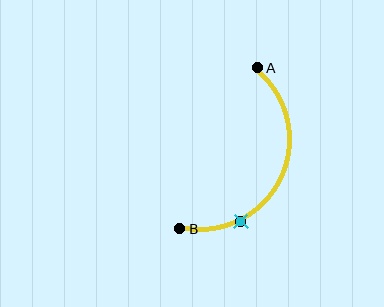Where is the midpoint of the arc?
The arc midpoint is the point on the curve farthest from the straight line joining A and B. It sits to the right of that line.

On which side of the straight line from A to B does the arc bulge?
The arc bulges to the right of the straight line connecting A and B.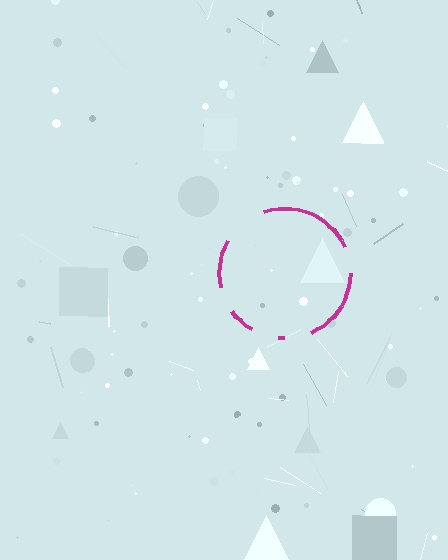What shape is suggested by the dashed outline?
The dashed outline suggests a circle.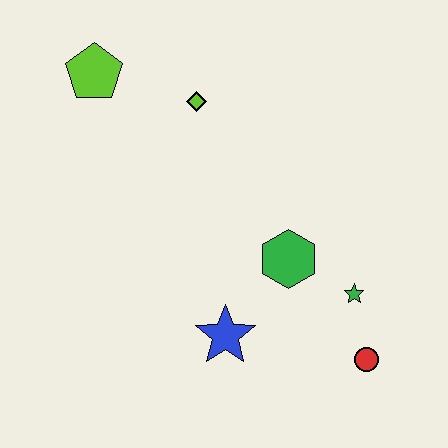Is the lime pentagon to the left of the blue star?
Yes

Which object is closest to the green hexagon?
The green star is closest to the green hexagon.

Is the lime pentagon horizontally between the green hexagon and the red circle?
No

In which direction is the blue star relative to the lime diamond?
The blue star is below the lime diamond.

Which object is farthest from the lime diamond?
The red circle is farthest from the lime diamond.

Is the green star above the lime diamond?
No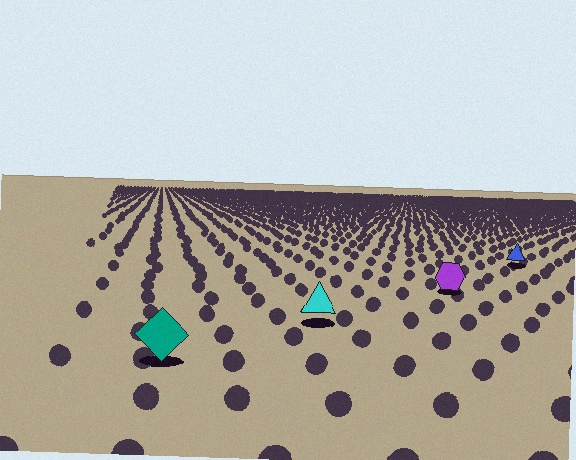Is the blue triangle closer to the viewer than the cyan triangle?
No. The cyan triangle is closer — you can tell from the texture gradient: the ground texture is coarser near it.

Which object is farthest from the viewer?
The blue triangle is farthest from the viewer. It appears smaller and the ground texture around it is denser.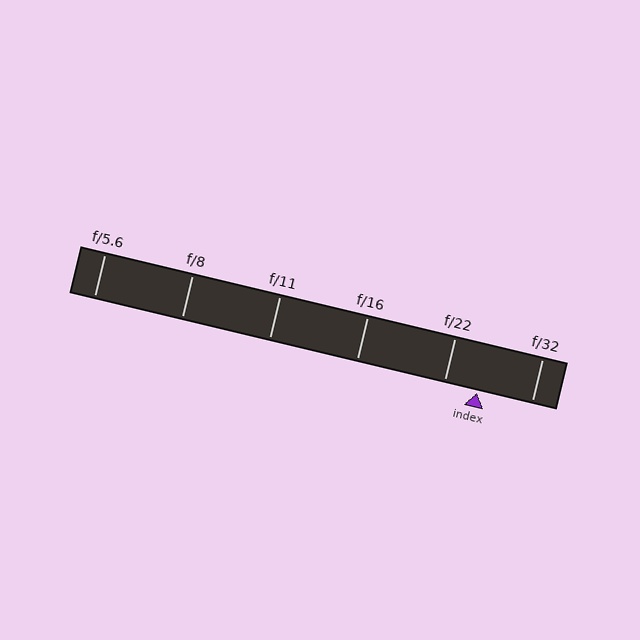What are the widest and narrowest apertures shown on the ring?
The widest aperture shown is f/5.6 and the narrowest is f/32.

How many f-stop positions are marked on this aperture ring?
There are 6 f-stop positions marked.